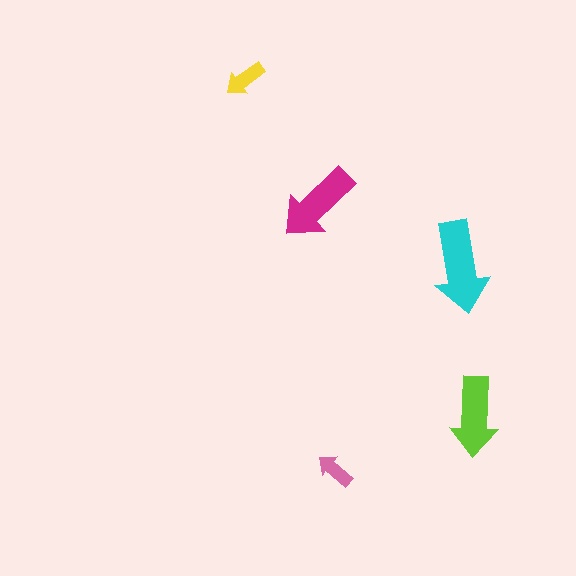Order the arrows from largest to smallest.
the cyan one, the magenta one, the lime one, the yellow one, the pink one.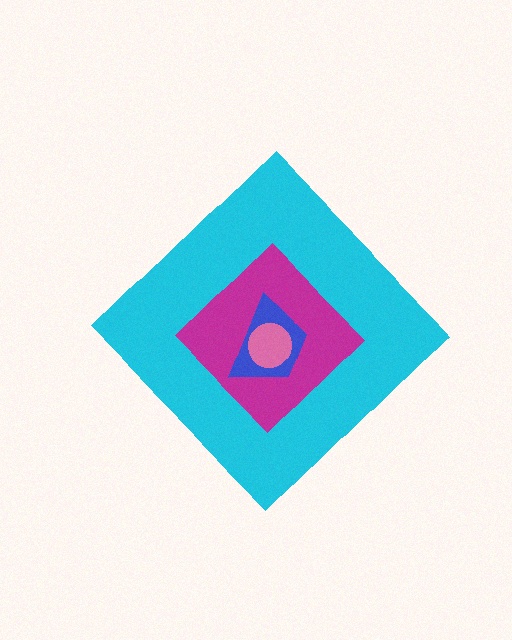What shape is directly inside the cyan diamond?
The magenta diamond.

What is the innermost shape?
The pink circle.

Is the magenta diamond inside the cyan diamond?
Yes.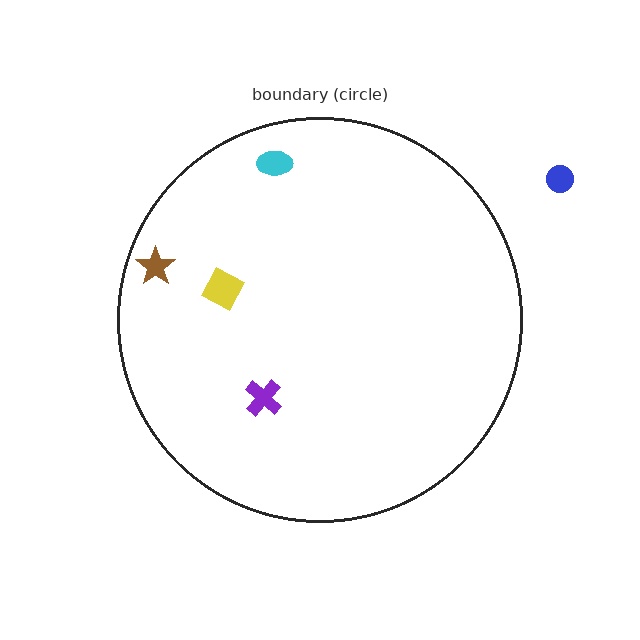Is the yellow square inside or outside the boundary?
Inside.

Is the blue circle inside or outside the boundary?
Outside.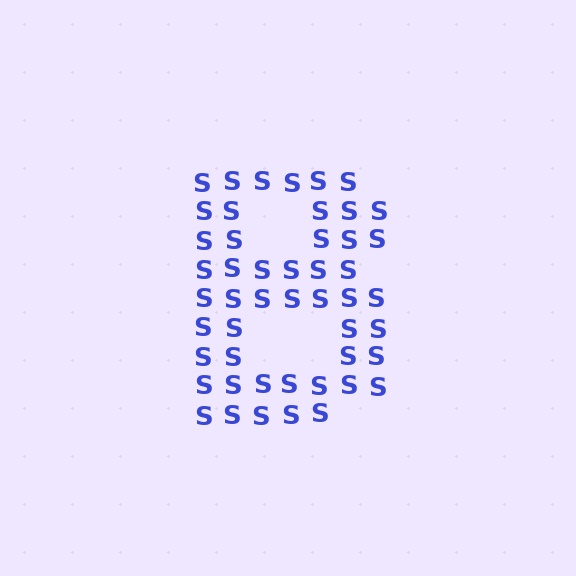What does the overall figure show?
The overall figure shows the letter B.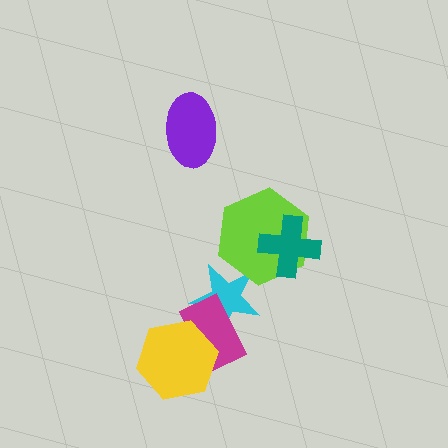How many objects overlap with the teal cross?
1 object overlaps with the teal cross.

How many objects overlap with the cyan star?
2 objects overlap with the cyan star.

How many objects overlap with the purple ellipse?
0 objects overlap with the purple ellipse.